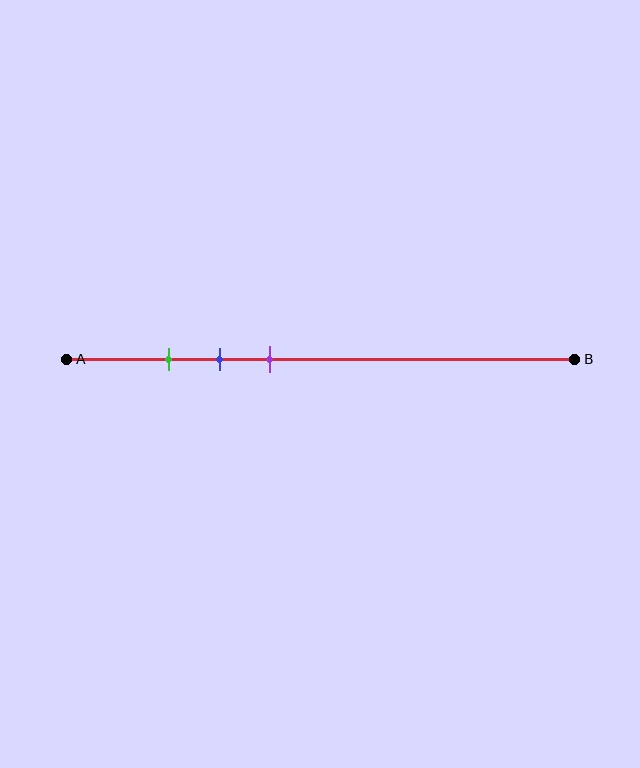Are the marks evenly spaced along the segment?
Yes, the marks are approximately evenly spaced.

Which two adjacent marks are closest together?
The green and blue marks are the closest adjacent pair.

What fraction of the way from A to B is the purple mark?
The purple mark is approximately 40% (0.4) of the way from A to B.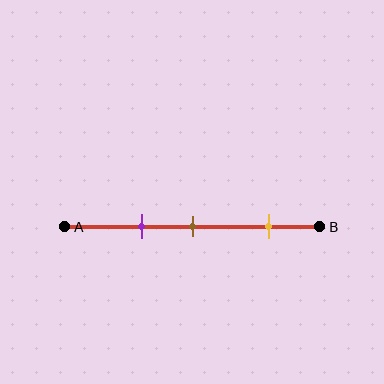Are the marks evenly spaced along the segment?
No, the marks are not evenly spaced.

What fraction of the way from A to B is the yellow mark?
The yellow mark is approximately 80% (0.8) of the way from A to B.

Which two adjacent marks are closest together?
The purple and brown marks are the closest adjacent pair.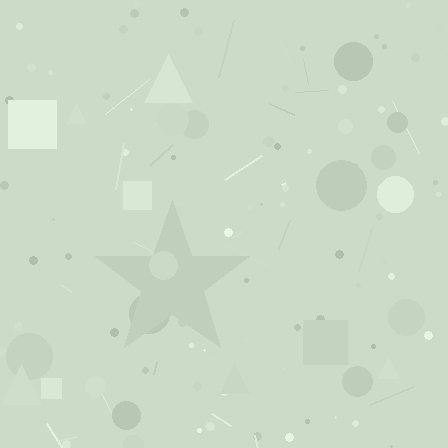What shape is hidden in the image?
A star is hidden in the image.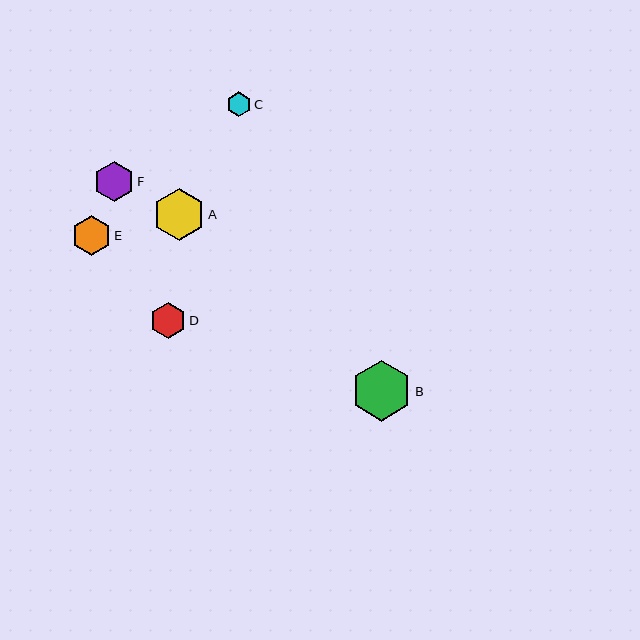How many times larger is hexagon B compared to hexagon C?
Hexagon B is approximately 2.5 times the size of hexagon C.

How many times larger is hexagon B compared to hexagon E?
Hexagon B is approximately 1.5 times the size of hexagon E.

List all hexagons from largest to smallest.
From largest to smallest: B, A, F, E, D, C.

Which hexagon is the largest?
Hexagon B is the largest with a size of approximately 61 pixels.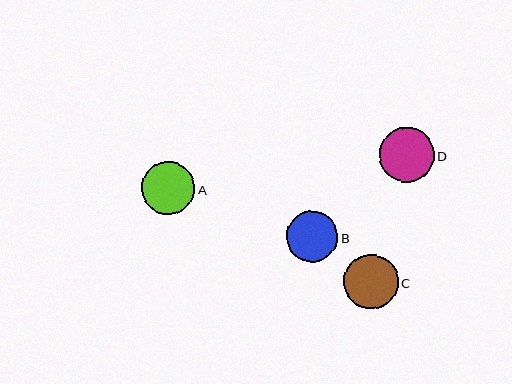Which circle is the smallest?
Circle B is the smallest with a size of approximately 51 pixels.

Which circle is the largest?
Circle D is the largest with a size of approximately 55 pixels.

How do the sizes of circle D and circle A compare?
Circle D and circle A are approximately the same size.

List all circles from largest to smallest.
From largest to smallest: D, C, A, B.